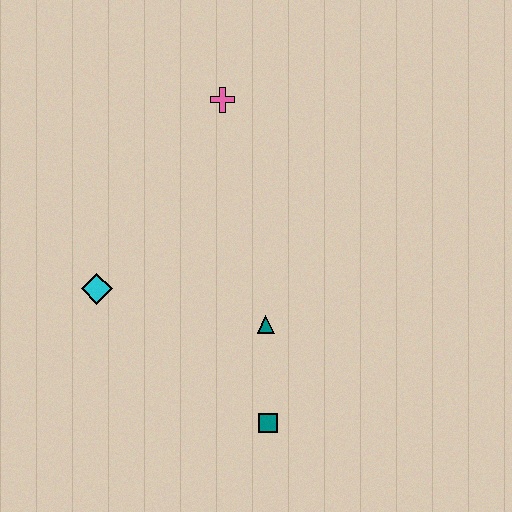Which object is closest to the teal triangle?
The teal square is closest to the teal triangle.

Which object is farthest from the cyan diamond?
The pink cross is farthest from the cyan diamond.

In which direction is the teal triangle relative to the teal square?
The teal triangle is above the teal square.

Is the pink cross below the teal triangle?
No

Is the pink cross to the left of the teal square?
Yes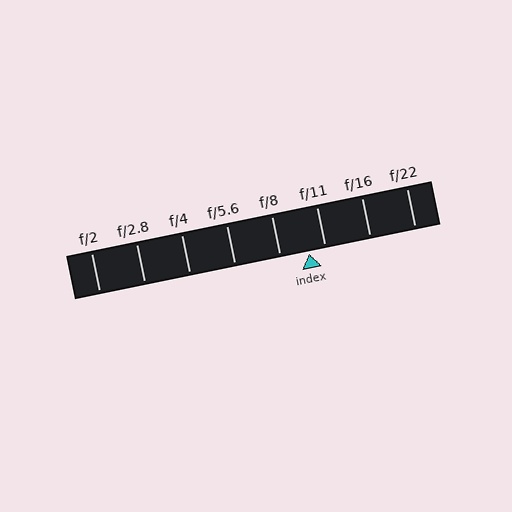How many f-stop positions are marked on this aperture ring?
There are 8 f-stop positions marked.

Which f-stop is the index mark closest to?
The index mark is closest to f/11.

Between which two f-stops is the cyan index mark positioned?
The index mark is between f/8 and f/11.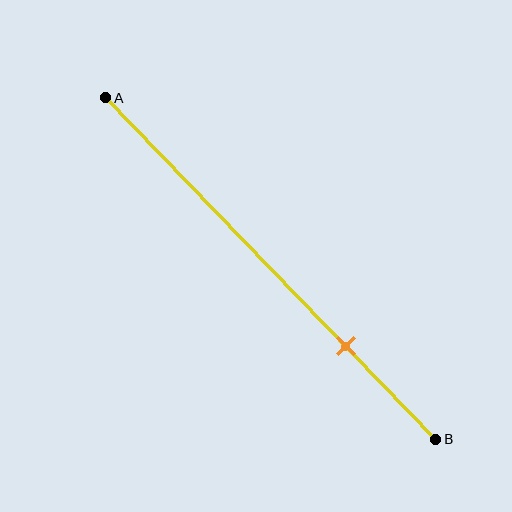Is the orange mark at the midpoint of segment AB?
No, the mark is at about 75% from A, not at the 50% midpoint.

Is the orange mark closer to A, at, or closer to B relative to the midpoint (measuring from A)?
The orange mark is closer to point B than the midpoint of segment AB.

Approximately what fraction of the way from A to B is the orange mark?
The orange mark is approximately 75% of the way from A to B.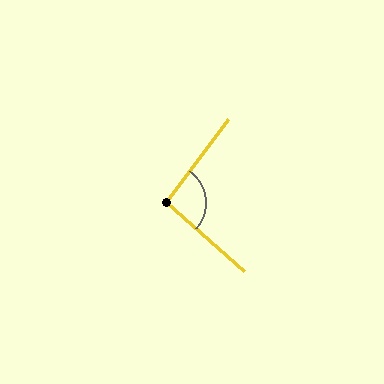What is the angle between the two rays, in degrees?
Approximately 95 degrees.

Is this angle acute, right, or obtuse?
It is obtuse.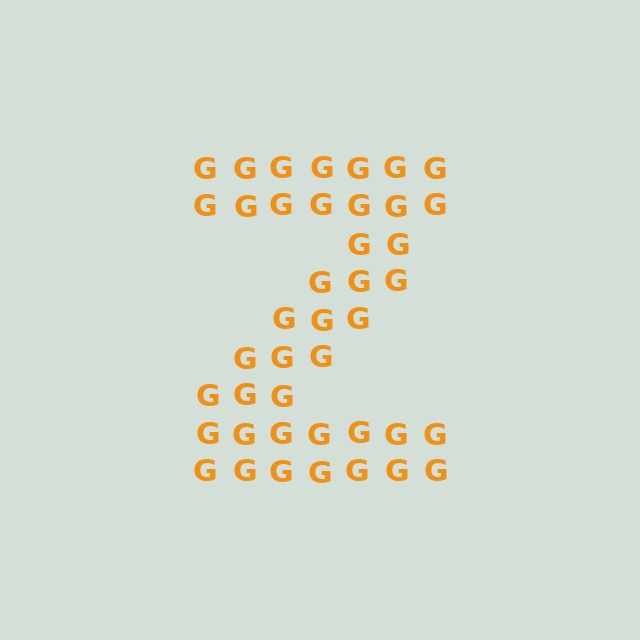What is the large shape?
The large shape is the letter Z.